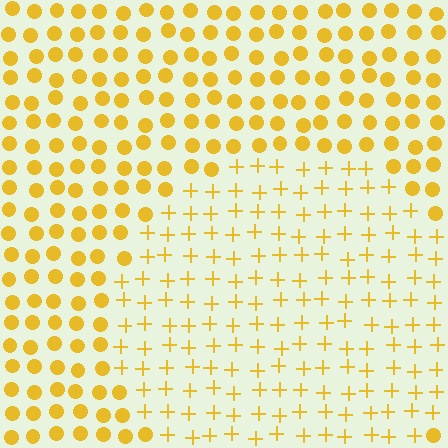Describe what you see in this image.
The image is filled with small yellow elements arranged in a uniform grid. A circle-shaped region contains plus signs, while the surrounding area contains circles. The boundary is defined purely by the change in element shape.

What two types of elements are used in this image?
The image uses plus signs inside the circle region and circles outside it.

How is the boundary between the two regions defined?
The boundary is defined by a change in element shape: plus signs inside vs. circles outside. All elements share the same color and spacing.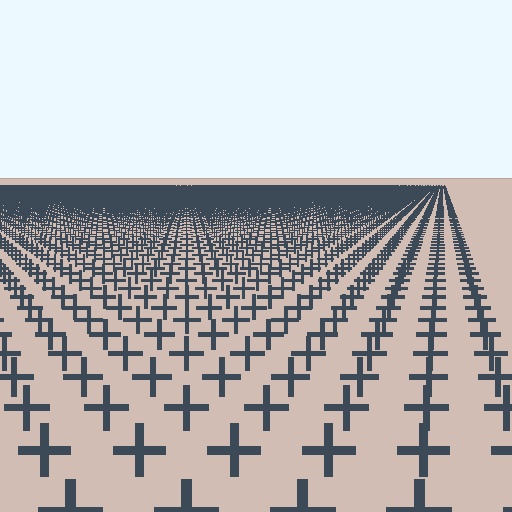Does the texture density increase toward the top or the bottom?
Density increases toward the top.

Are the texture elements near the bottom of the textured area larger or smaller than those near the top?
Larger. Near the bottom, elements are closer to the viewer and appear at a bigger on-screen size.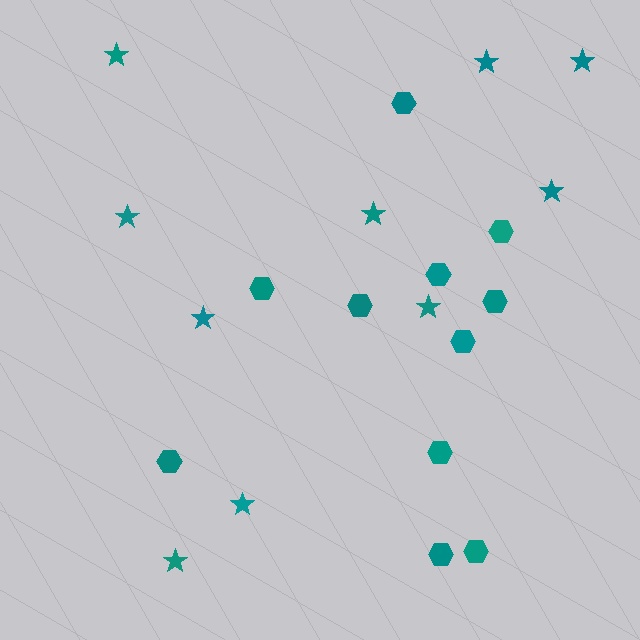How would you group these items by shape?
There are 2 groups: one group of stars (10) and one group of hexagons (11).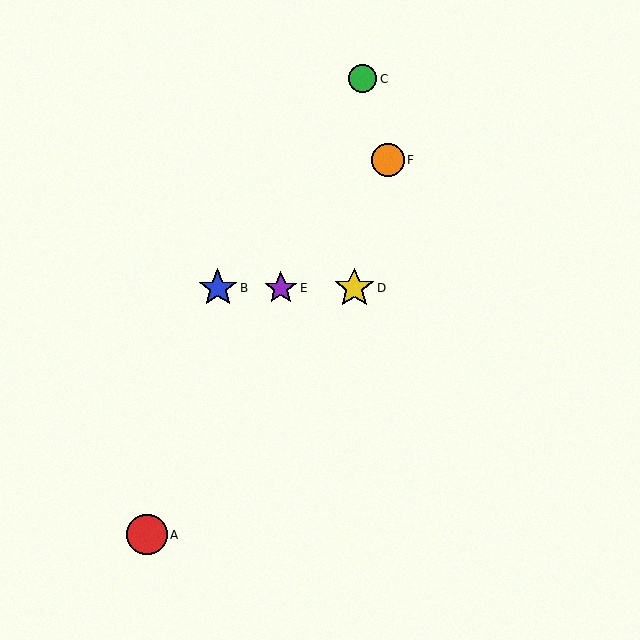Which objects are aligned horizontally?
Objects B, D, E are aligned horizontally.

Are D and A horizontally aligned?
No, D is at y≈288 and A is at y≈535.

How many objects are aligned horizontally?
3 objects (B, D, E) are aligned horizontally.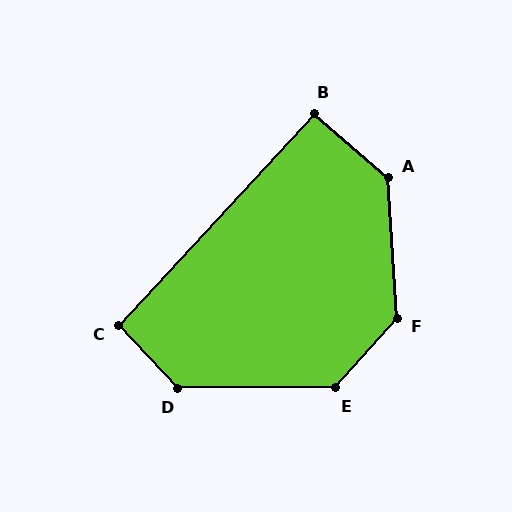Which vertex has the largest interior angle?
F, at approximately 135 degrees.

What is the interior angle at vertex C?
Approximately 94 degrees (approximately right).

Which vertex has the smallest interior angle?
B, at approximately 92 degrees.